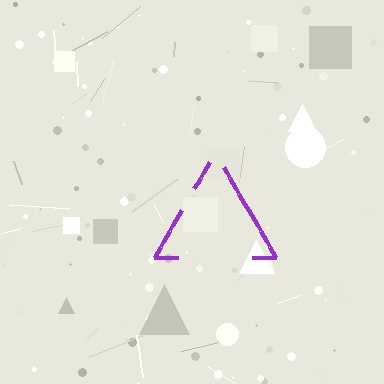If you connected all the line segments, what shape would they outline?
They would outline a triangle.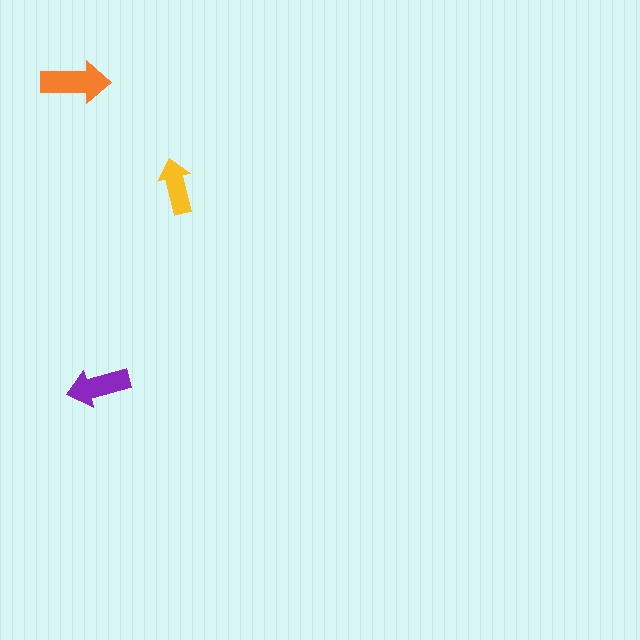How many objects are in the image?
There are 3 objects in the image.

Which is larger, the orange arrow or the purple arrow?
The orange one.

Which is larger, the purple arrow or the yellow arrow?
The purple one.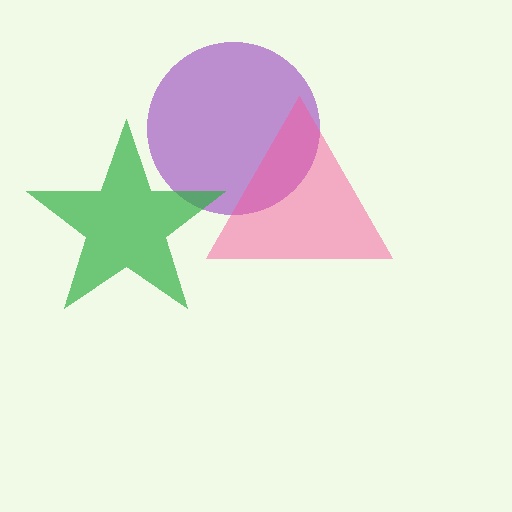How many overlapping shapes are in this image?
There are 3 overlapping shapes in the image.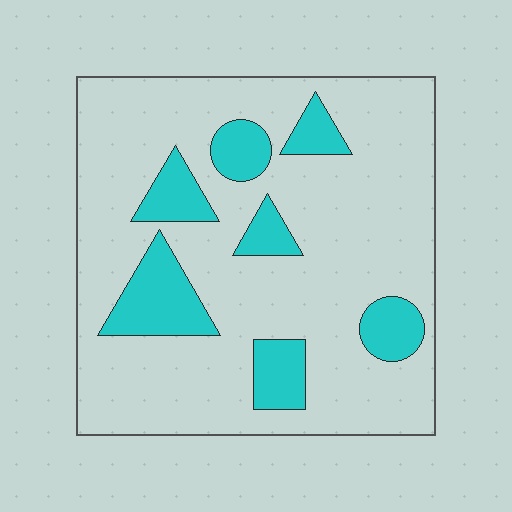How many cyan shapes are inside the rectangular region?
7.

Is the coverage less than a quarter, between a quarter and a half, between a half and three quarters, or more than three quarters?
Less than a quarter.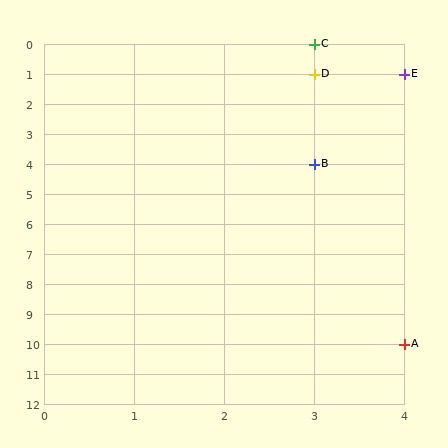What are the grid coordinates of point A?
Point A is at grid coordinates (4, 10).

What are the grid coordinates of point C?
Point C is at grid coordinates (3, 0).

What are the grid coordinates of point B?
Point B is at grid coordinates (3, 4).